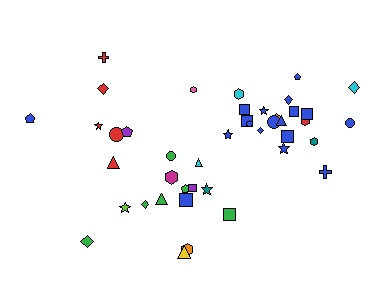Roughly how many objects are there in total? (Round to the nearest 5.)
Roughly 45 objects in total.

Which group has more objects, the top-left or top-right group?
The top-right group.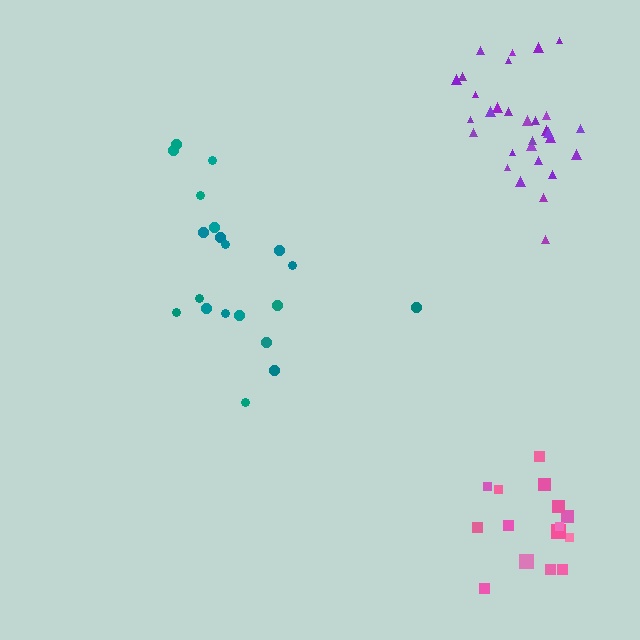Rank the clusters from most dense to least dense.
purple, pink, teal.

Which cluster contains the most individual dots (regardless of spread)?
Purple (30).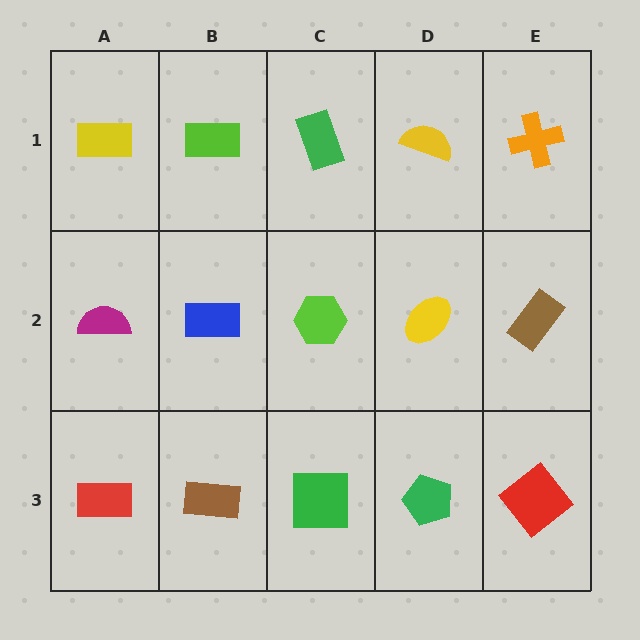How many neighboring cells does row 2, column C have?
4.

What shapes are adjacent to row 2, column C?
A green rectangle (row 1, column C), a green square (row 3, column C), a blue rectangle (row 2, column B), a yellow ellipse (row 2, column D).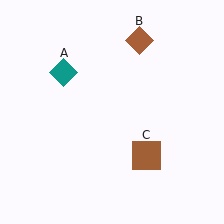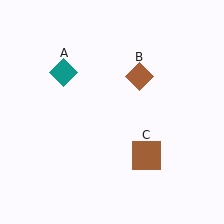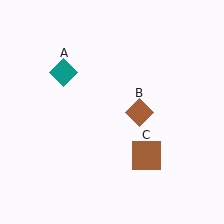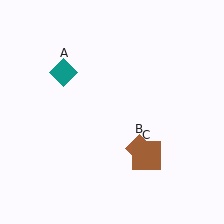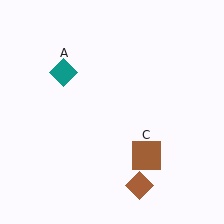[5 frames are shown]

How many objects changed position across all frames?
1 object changed position: brown diamond (object B).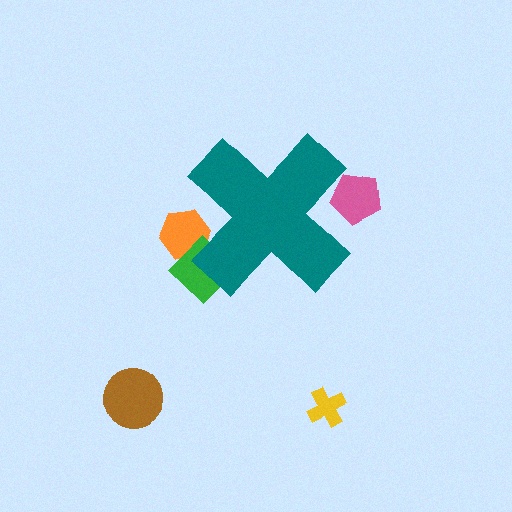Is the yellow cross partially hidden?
No, the yellow cross is fully visible.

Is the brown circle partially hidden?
No, the brown circle is fully visible.